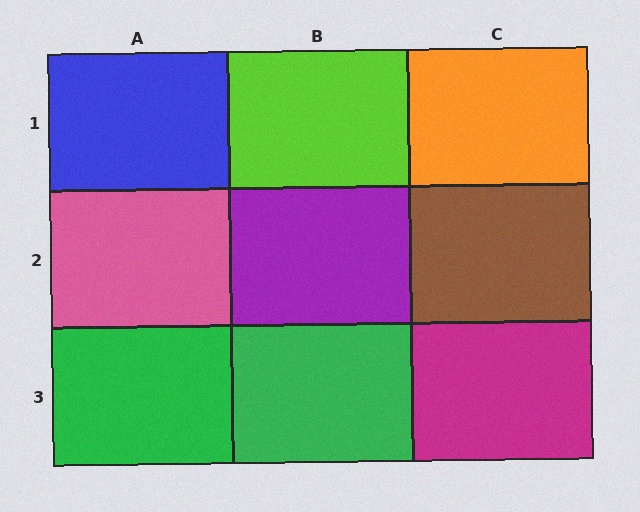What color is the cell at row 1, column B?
Lime.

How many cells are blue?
1 cell is blue.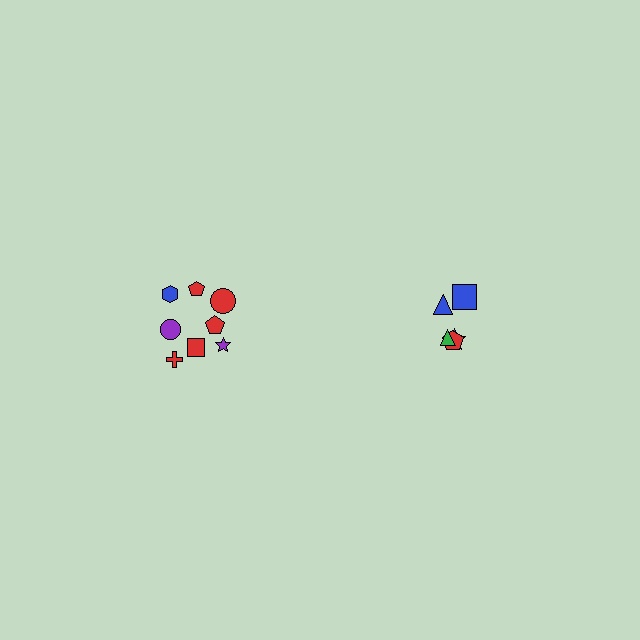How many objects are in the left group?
There are 8 objects.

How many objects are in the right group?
There are 5 objects.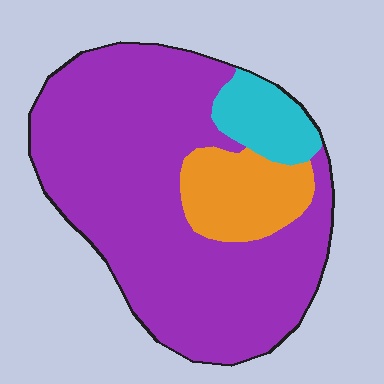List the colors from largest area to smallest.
From largest to smallest: purple, orange, cyan.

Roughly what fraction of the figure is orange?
Orange takes up about one eighth (1/8) of the figure.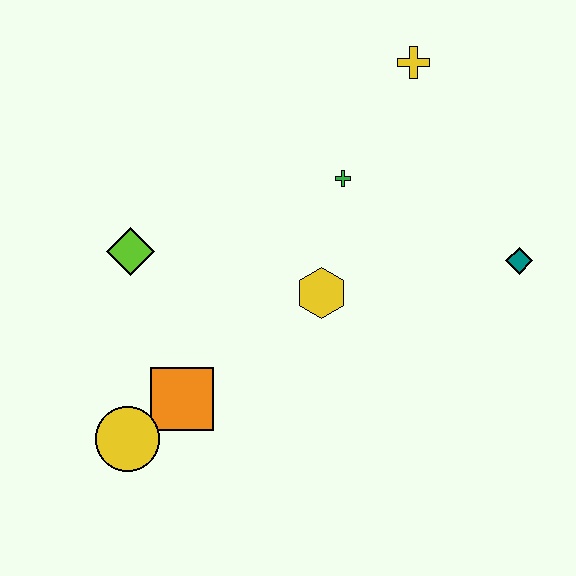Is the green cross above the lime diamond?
Yes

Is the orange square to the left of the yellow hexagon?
Yes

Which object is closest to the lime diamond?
The orange square is closest to the lime diamond.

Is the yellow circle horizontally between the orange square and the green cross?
No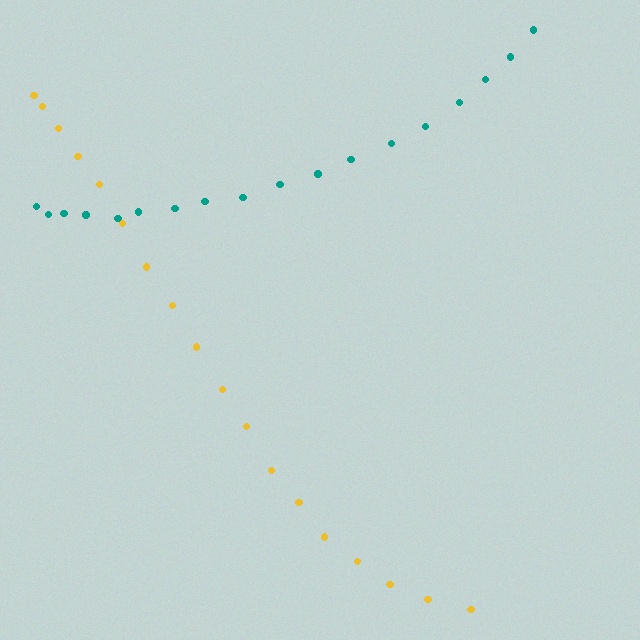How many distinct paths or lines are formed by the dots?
There are 2 distinct paths.